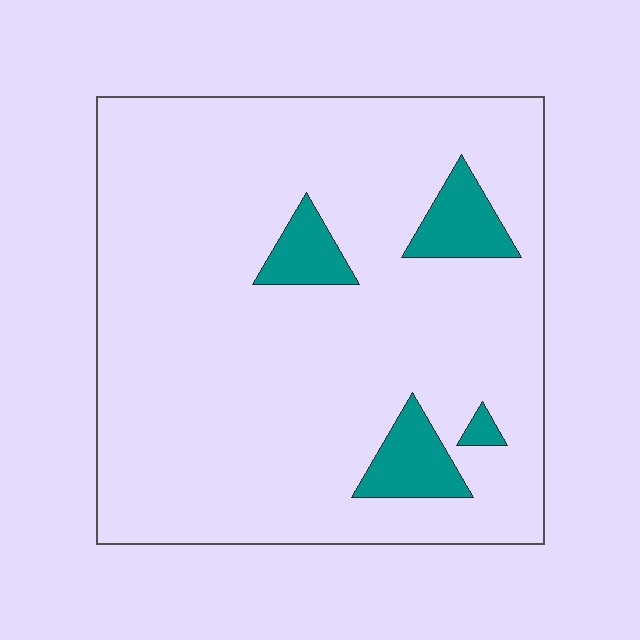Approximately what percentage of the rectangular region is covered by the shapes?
Approximately 10%.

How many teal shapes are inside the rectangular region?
4.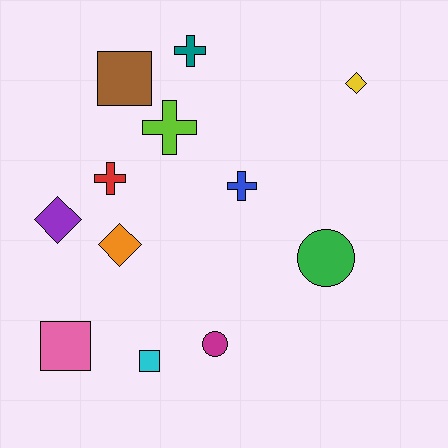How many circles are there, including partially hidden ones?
There are 2 circles.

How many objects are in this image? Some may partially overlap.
There are 12 objects.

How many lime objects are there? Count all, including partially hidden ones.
There is 1 lime object.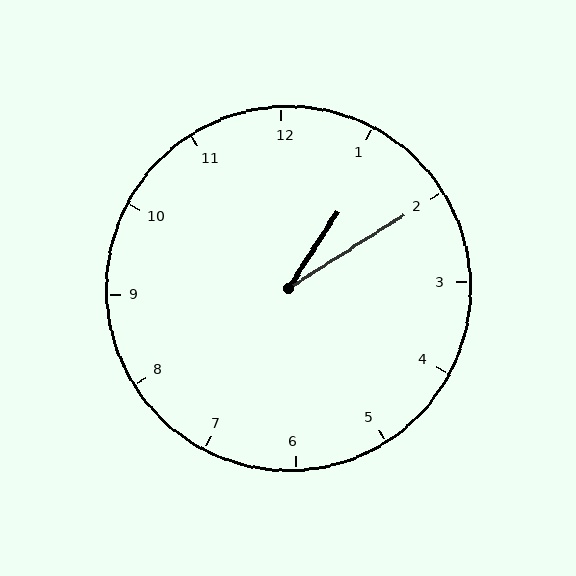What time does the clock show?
1:10.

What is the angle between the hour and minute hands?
Approximately 25 degrees.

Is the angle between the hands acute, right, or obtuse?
It is acute.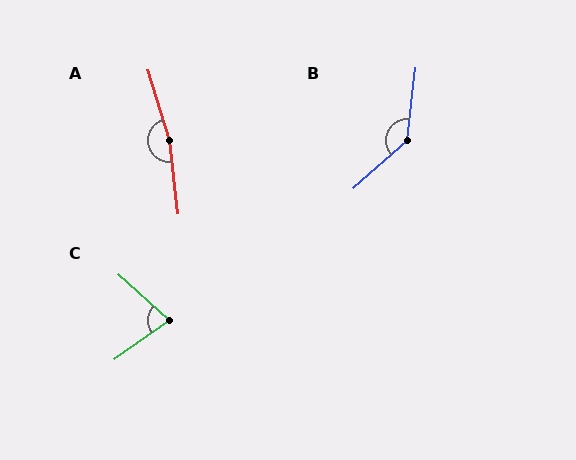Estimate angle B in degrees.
Approximately 138 degrees.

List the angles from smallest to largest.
C (77°), B (138°), A (170°).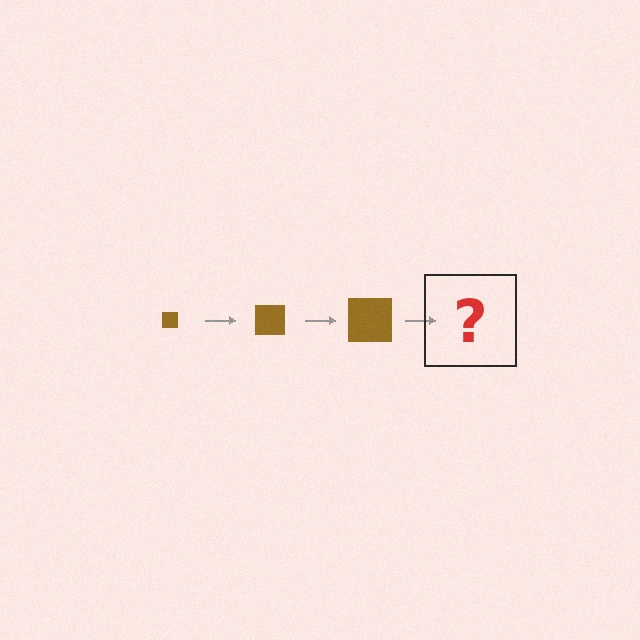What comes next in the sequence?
The next element should be a brown square, larger than the previous one.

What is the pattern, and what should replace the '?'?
The pattern is that the square gets progressively larger each step. The '?' should be a brown square, larger than the previous one.